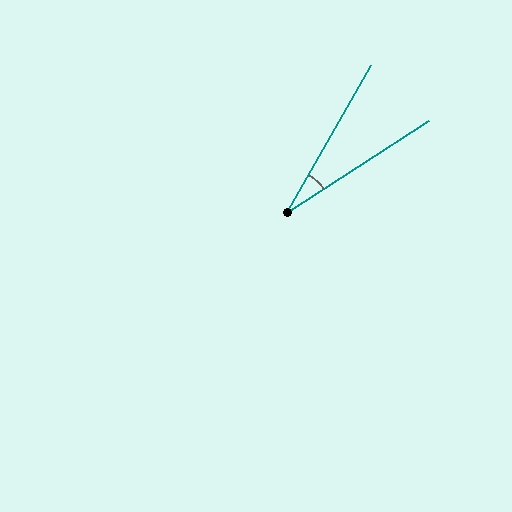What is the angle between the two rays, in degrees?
Approximately 27 degrees.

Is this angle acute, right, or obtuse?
It is acute.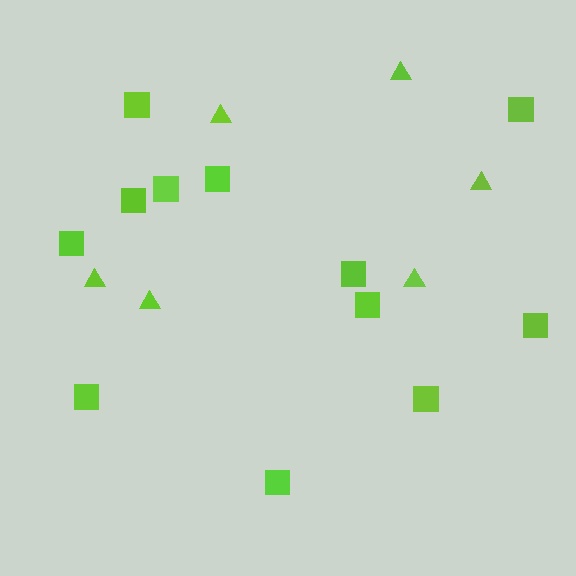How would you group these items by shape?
There are 2 groups: one group of squares (12) and one group of triangles (6).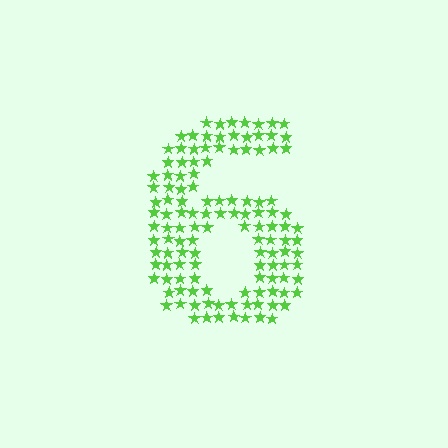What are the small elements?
The small elements are stars.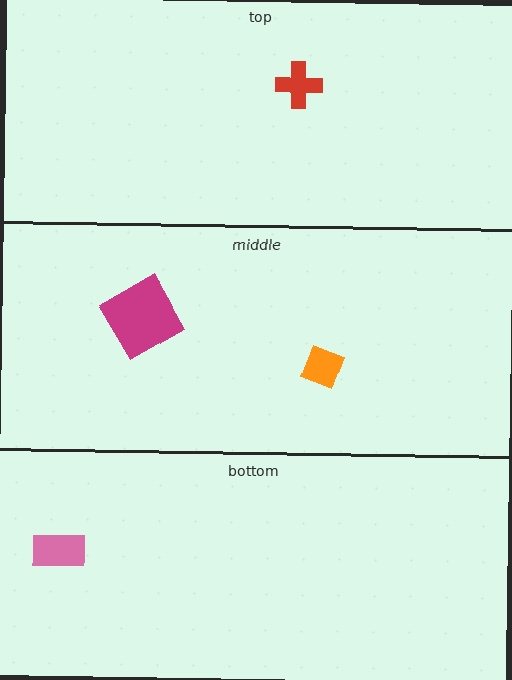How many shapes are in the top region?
1.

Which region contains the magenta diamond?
The middle region.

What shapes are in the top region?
The red cross.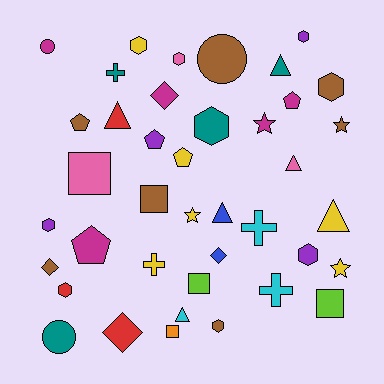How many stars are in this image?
There are 4 stars.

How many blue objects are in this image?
There are 2 blue objects.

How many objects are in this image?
There are 40 objects.